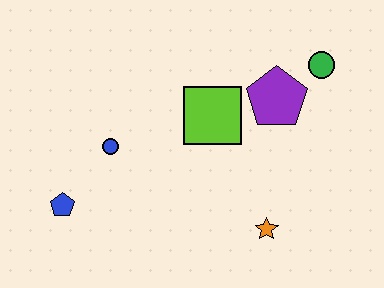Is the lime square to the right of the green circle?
No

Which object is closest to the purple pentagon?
The green circle is closest to the purple pentagon.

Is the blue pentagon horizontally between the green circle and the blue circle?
No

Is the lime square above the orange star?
Yes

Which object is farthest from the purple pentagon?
The blue pentagon is farthest from the purple pentagon.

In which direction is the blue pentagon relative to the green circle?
The blue pentagon is to the left of the green circle.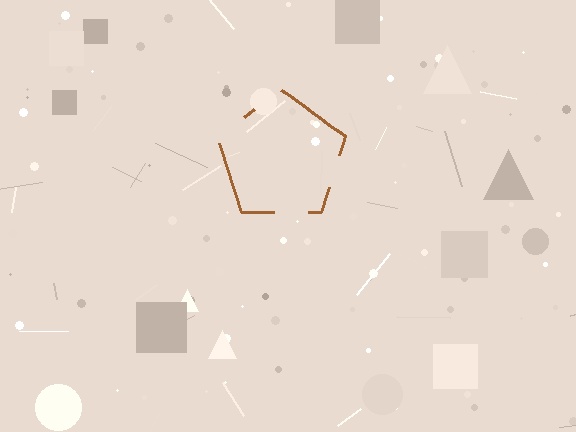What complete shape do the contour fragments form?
The contour fragments form a pentagon.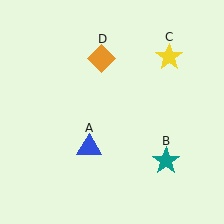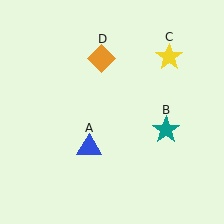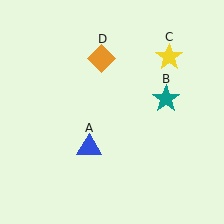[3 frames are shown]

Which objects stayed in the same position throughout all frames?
Blue triangle (object A) and yellow star (object C) and orange diamond (object D) remained stationary.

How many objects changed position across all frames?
1 object changed position: teal star (object B).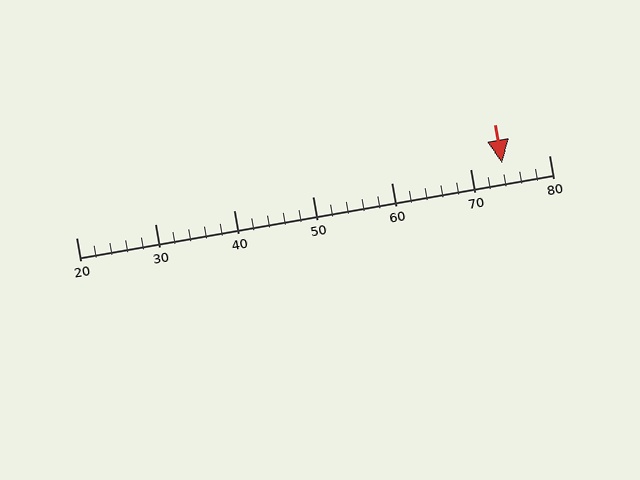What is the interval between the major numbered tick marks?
The major tick marks are spaced 10 units apart.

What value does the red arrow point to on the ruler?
The red arrow points to approximately 74.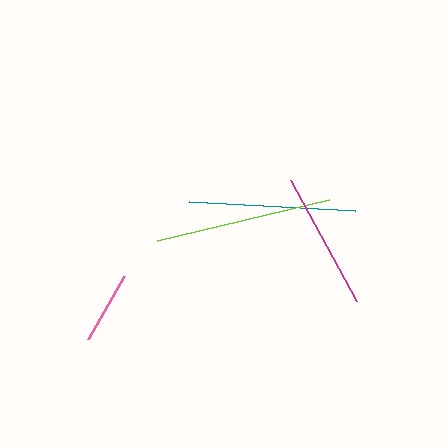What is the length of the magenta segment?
The magenta segment is approximately 138 pixels long.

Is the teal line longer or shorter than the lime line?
The lime line is longer than the teal line.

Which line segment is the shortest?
The pink line is the shortest at approximately 72 pixels.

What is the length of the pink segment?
The pink segment is approximately 72 pixels long.